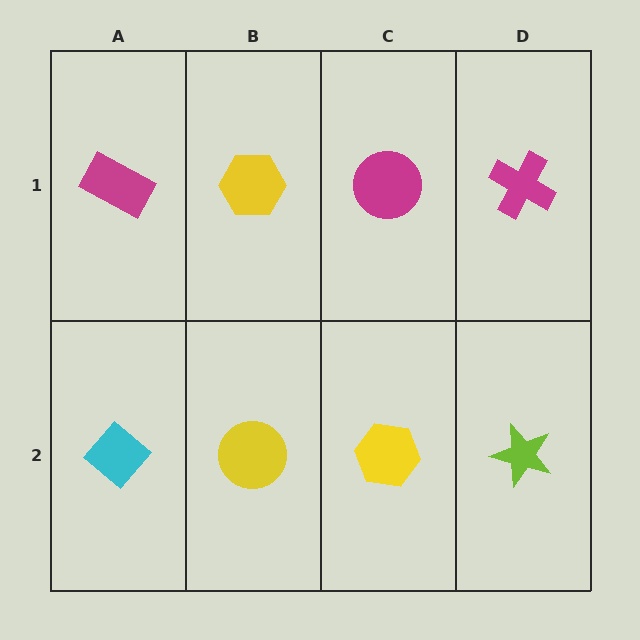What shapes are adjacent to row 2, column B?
A yellow hexagon (row 1, column B), a cyan diamond (row 2, column A), a yellow hexagon (row 2, column C).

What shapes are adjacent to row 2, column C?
A magenta circle (row 1, column C), a yellow circle (row 2, column B), a lime star (row 2, column D).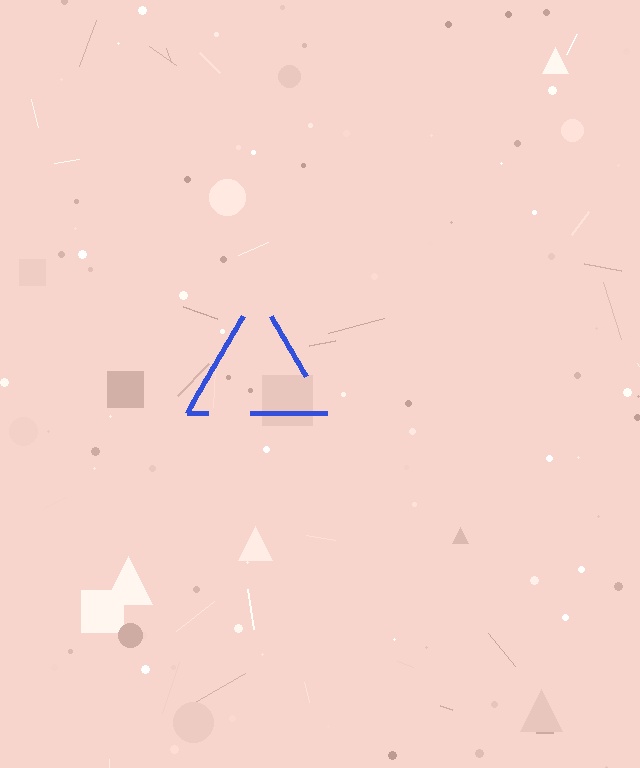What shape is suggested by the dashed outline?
The dashed outline suggests a triangle.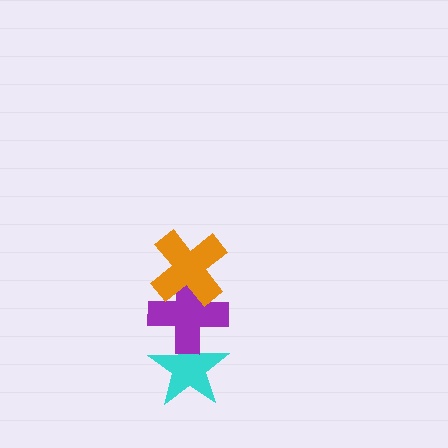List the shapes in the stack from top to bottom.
From top to bottom: the orange cross, the purple cross, the cyan star.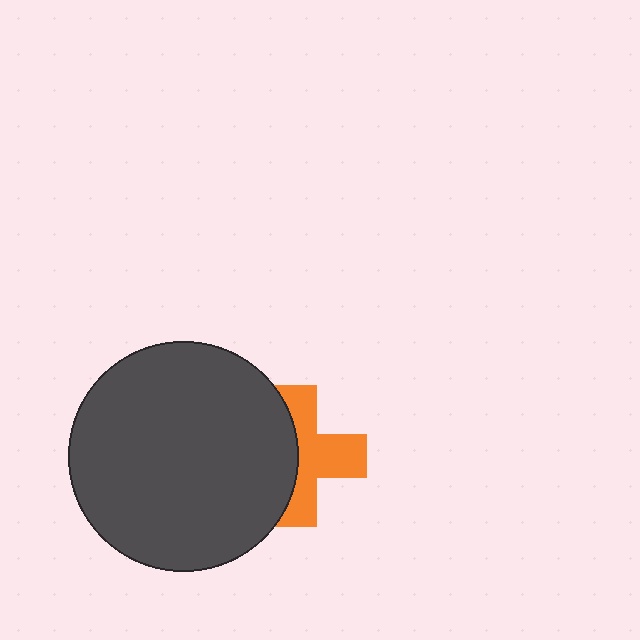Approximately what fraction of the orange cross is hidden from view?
Roughly 44% of the orange cross is hidden behind the dark gray circle.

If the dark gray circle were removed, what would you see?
You would see the complete orange cross.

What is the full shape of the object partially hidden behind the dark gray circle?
The partially hidden object is an orange cross.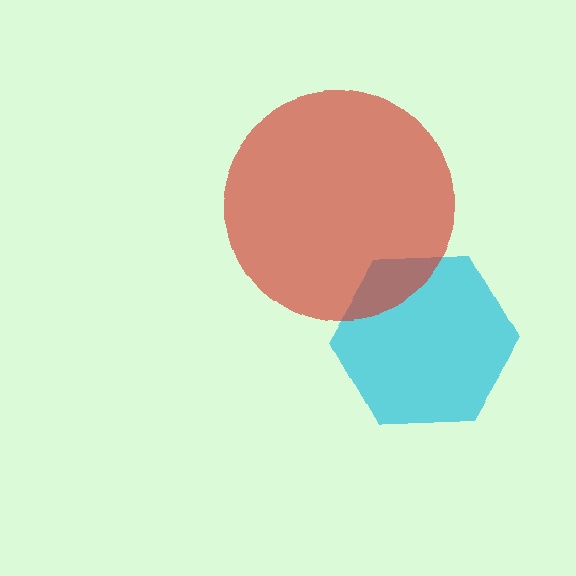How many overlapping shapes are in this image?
There are 2 overlapping shapes in the image.